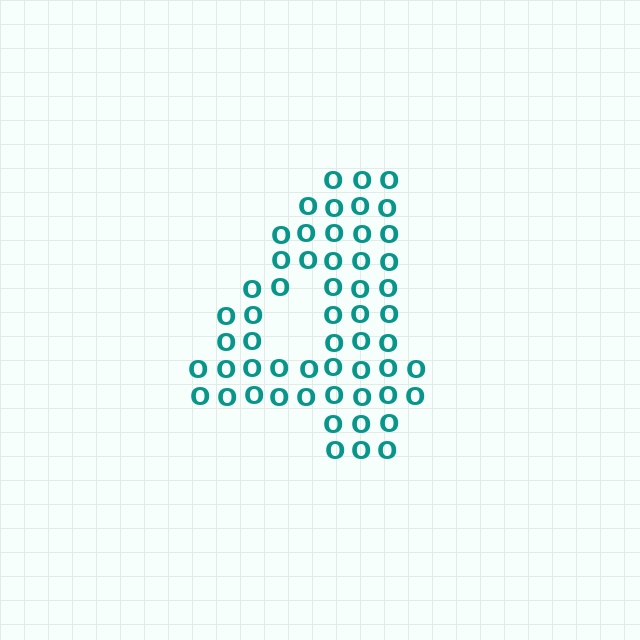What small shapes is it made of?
It is made of small letter O's.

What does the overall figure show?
The overall figure shows the digit 4.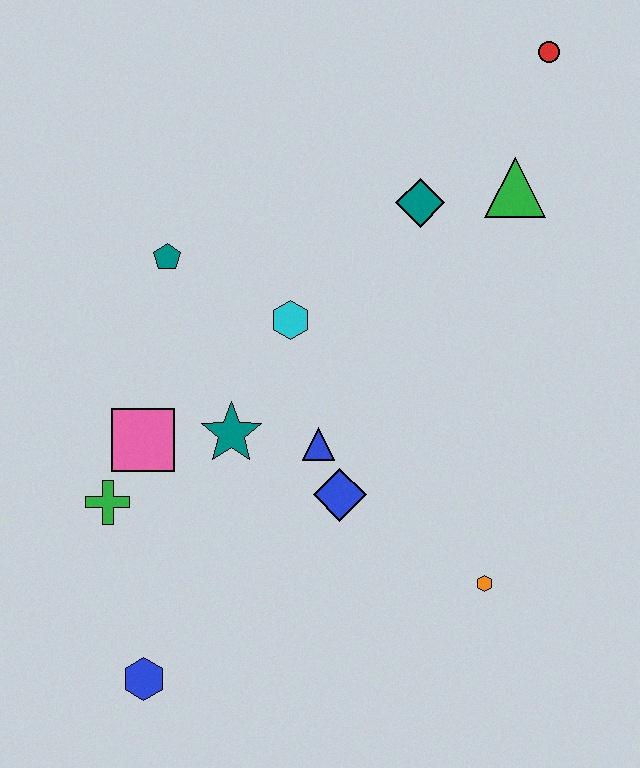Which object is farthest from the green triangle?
The blue hexagon is farthest from the green triangle.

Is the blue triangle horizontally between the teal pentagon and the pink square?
No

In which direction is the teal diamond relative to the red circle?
The teal diamond is below the red circle.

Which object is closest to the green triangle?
The teal diamond is closest to the green triangle.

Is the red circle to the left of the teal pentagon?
No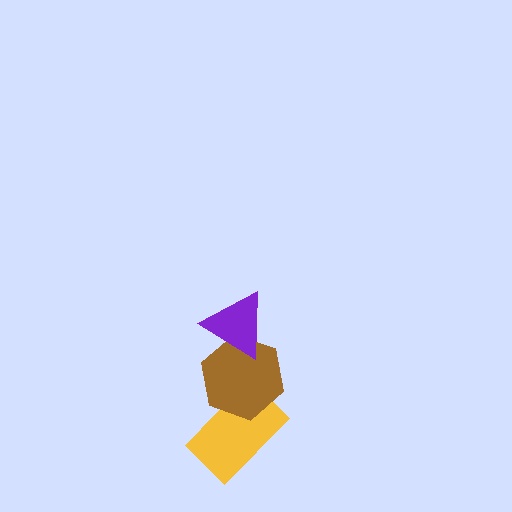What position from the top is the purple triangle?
The purple triangle is 1st from the top.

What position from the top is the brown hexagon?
The brown hexagon is 2nd from the top.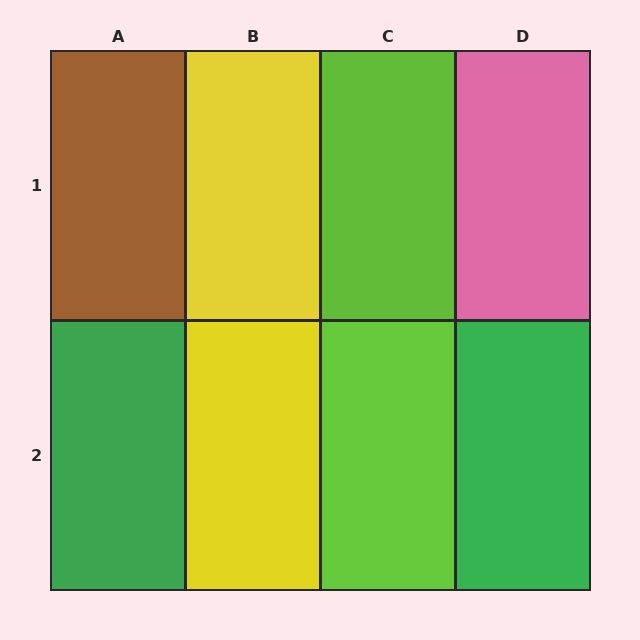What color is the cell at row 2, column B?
Yellow.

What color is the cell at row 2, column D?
Green.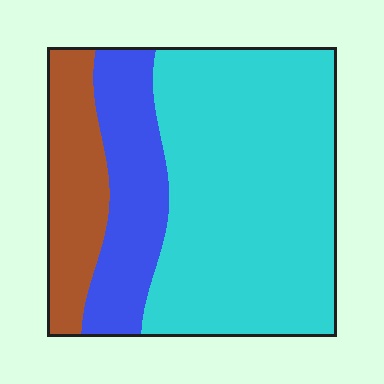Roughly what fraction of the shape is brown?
Brown covers 18% of the shape.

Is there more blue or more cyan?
Cyan.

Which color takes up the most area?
Cyan, at roughly 60%.